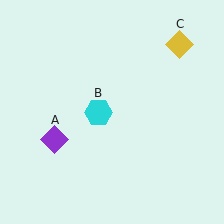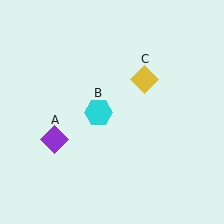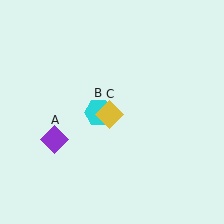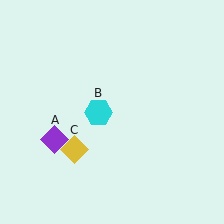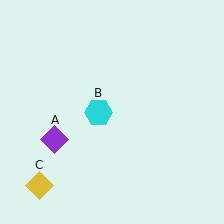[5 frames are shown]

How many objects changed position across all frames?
1 object changed position: yellow diamond (object C).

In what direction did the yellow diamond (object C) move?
The yellow diamond (object C) moved down and to the left.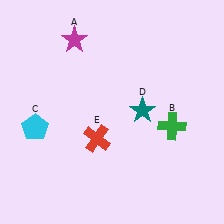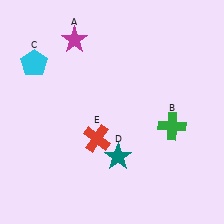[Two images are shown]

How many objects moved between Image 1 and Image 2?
2 objects moved between the two images.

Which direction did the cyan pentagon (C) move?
The cyan pentagon (C) moved up.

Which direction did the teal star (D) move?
The teal star (D) moved down.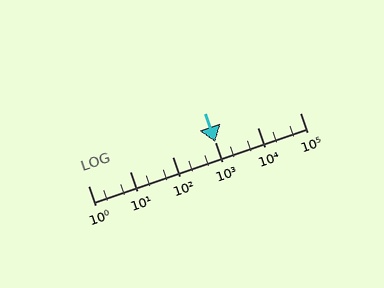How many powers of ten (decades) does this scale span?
The scale spans 5 decades, from 1 to 100000.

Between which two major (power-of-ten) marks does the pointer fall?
The pointer is between 1000 and 10000.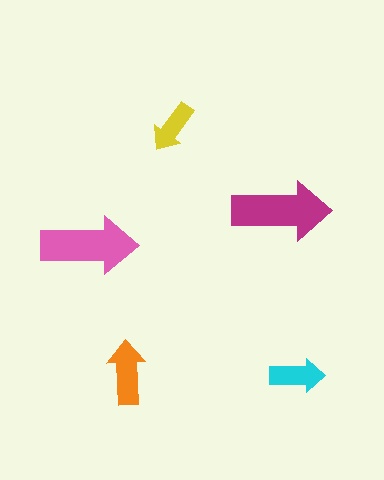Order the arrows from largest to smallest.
the magenta one, the pink one, the orange one, the cyan one, the yellow one.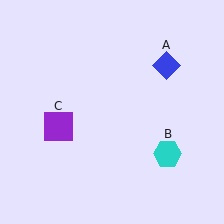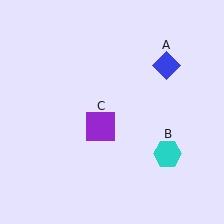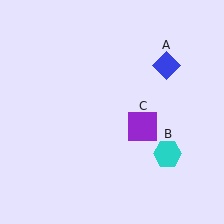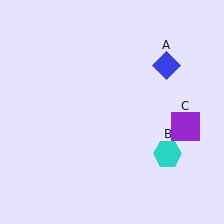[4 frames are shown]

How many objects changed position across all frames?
1 object changed position: purple square (object C).